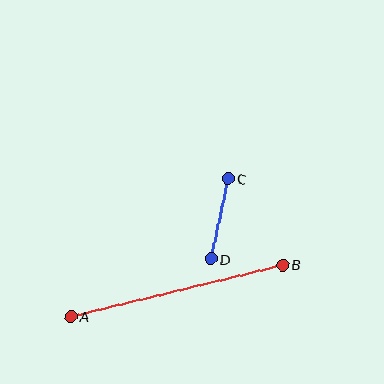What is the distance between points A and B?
The distance is approximately 218 pixels.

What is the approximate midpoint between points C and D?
The midpoint is at approximately (220, 219) pixels.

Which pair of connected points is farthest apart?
Points A and B are farthest apart.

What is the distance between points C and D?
The distance is approximately 82 pixels.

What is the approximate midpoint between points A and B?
The midpoint is at approximately (177, 290) pixels.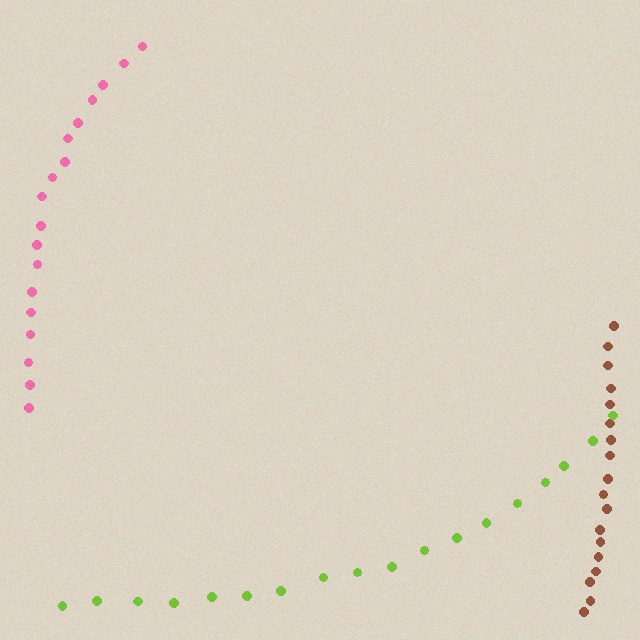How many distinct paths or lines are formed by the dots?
There are 3 distinct paths.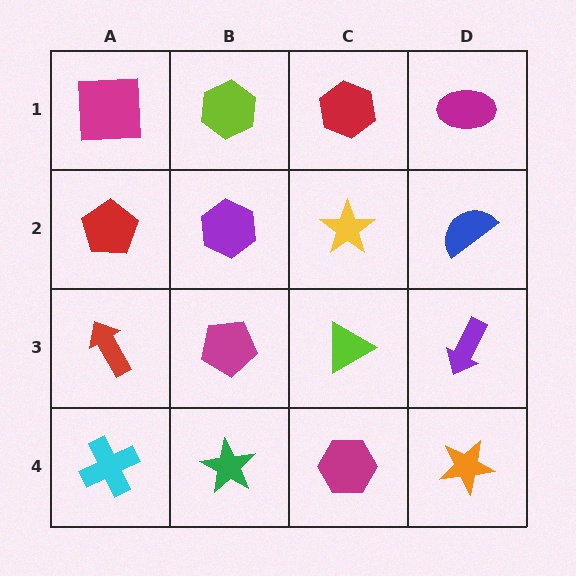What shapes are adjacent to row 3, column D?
A blue semicircle (row 2, column D), an orange star (row 4, column D), a lime triangle (row 3, column C).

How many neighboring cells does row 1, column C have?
3.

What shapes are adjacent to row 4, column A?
A red arrow (row 3, column A), a green star (row 4, column B).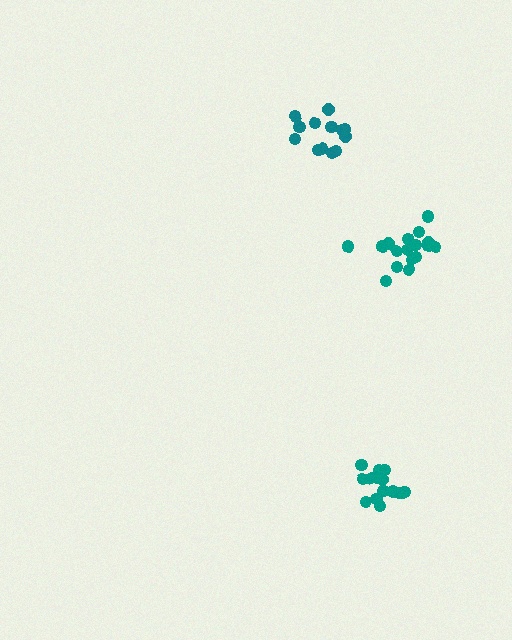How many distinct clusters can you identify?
There are 3 distinct clusters.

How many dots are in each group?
Group 1: 13 dots, Group 2: 15 dots, Group 3: 17 dots (45 total).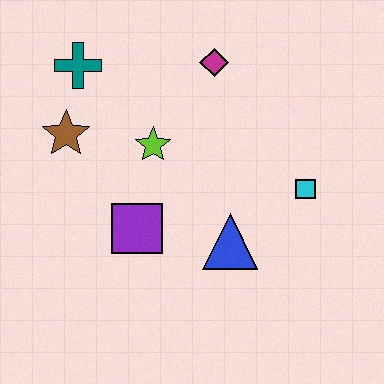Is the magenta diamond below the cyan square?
No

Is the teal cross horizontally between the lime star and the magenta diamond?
No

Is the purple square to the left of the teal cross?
No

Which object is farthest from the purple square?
The magenta diamond is farthest from the purple square.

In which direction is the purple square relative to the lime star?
The purple square is below the lime star.